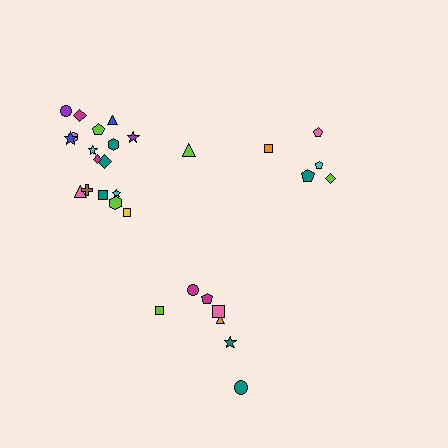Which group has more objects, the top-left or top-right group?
The top-left group.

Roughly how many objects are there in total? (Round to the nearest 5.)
Roughly 30 objects in total.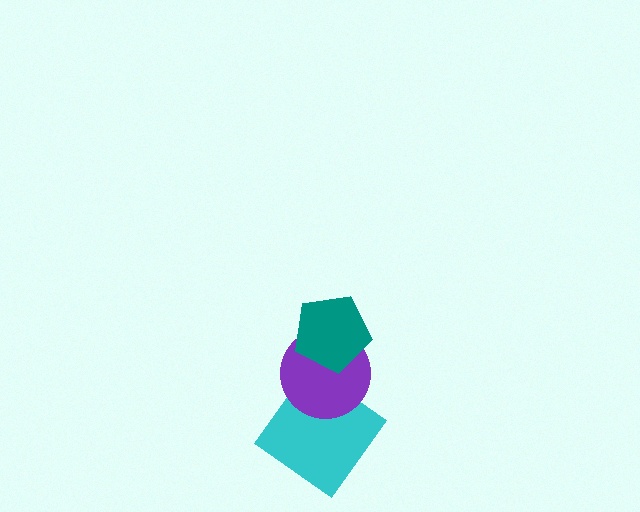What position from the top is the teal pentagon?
The teal pentagon is 1st from the top.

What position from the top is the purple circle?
The purple circle is 2nd from the top.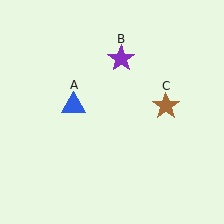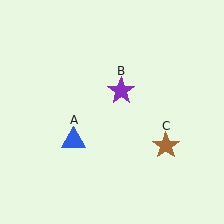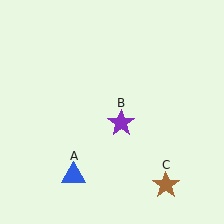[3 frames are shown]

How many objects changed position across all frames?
3 objects changed position: blue triangle (object A), purple star (object B), brown star (object C).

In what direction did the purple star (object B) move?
The purple star (object B) moved down.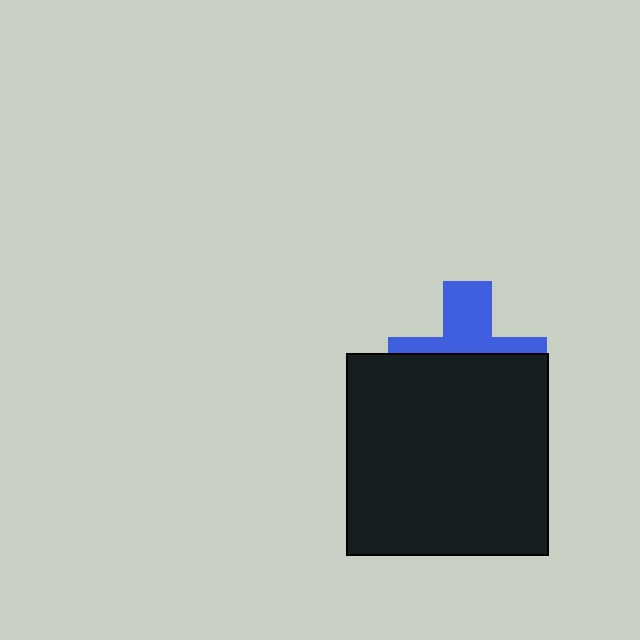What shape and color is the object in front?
The object in front is a black square.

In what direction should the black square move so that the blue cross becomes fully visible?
The black square should move down. That is the shortest direction to clear the overlap and leave the blue cross fully visible.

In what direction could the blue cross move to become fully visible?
The blue cross could move up. That would shift it out from behind the black square entirely.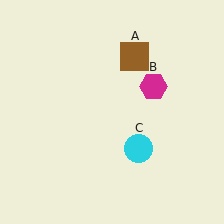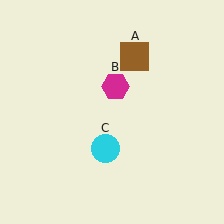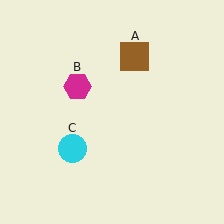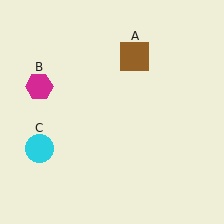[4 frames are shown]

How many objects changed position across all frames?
2 objects changed position: magenta hexagon (object B), cyan circle (object C).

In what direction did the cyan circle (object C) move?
The cyan circle (object C) moved left.